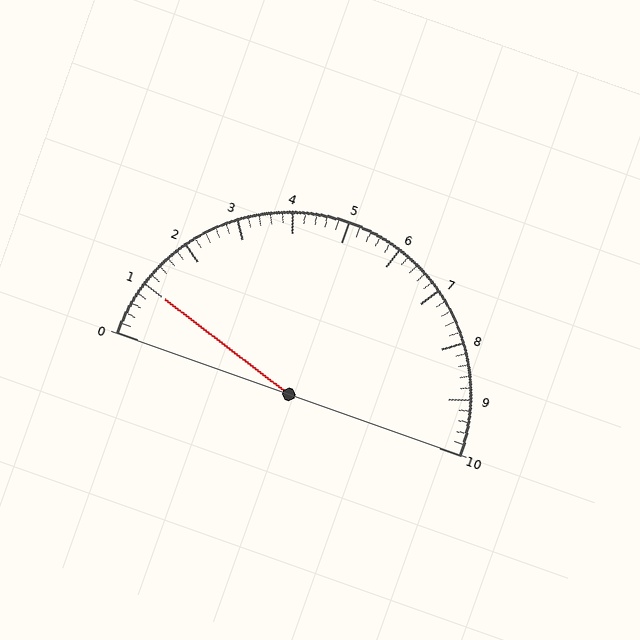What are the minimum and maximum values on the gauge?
The gauge ranges from 0 to 10.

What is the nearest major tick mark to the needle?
The nearest major tick mark is 1.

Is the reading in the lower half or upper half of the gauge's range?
The reading is in the lower half of the range (0 to 10).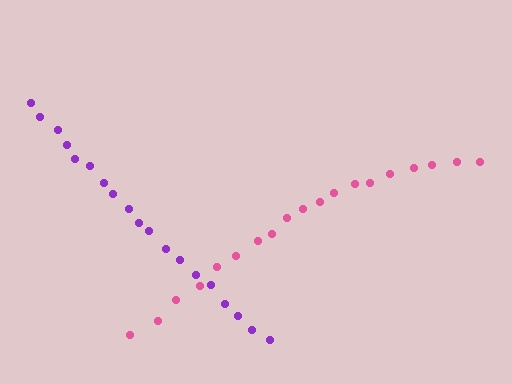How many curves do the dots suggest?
There are 2 distinct paths.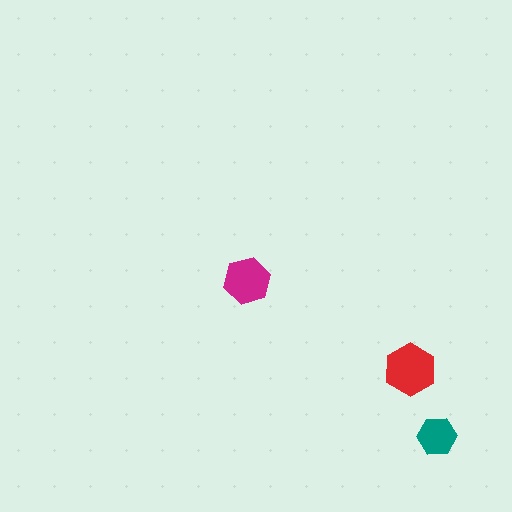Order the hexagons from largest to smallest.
the red one, the magenta one, the teal one.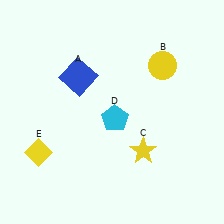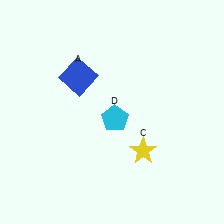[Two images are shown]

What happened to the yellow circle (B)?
The yellow circle (B) was removed in Image 2. It was in the top-right area of Image 1.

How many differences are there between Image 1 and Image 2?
There are 2 differences between the two images.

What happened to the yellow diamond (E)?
The yellow diamond (E) was removed in Image 2. It was in the bottom-left area of Image 1.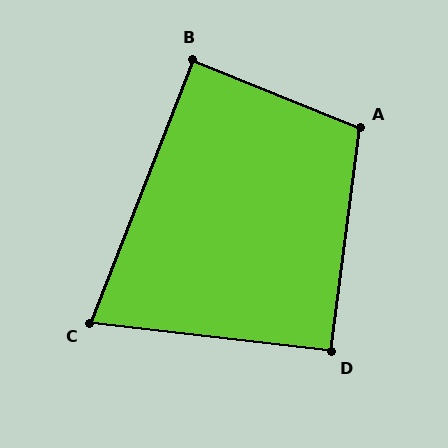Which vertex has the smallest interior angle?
C, at approximately 75 degrees.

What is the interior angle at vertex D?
Approximately 91 degrees (approximately right).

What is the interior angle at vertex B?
Approximately 89 degrees (approximately right).